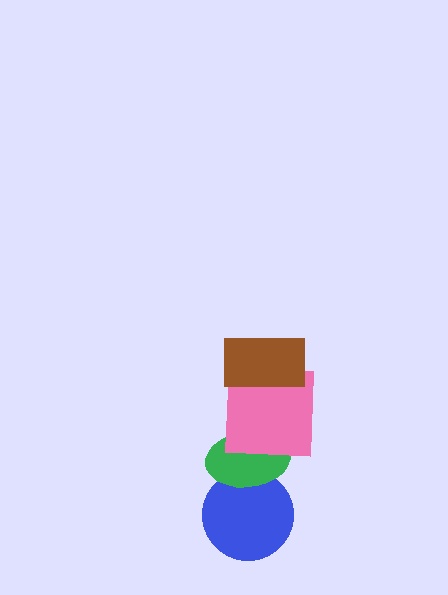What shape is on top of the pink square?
The brown rectangle is on top of the pink square.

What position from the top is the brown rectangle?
The brown rectangle is 1st from the top.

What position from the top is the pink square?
The pink square is 2nd from the top.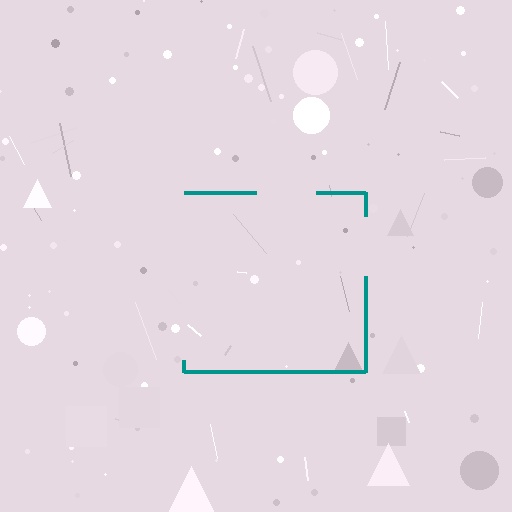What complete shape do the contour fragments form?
The contour fragments form a square.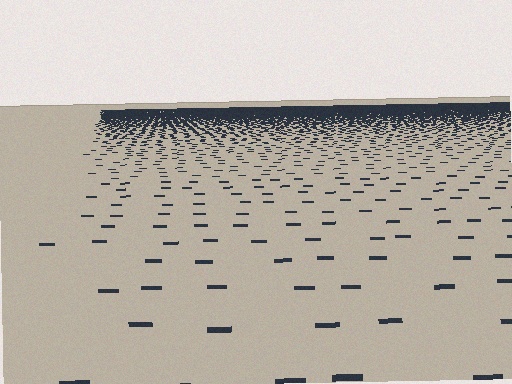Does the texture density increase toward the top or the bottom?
Density increases toward the top.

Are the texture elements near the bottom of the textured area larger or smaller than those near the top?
Larger. Near the bottom, elements are closer to the viewer and appear at a bigger on-screen size.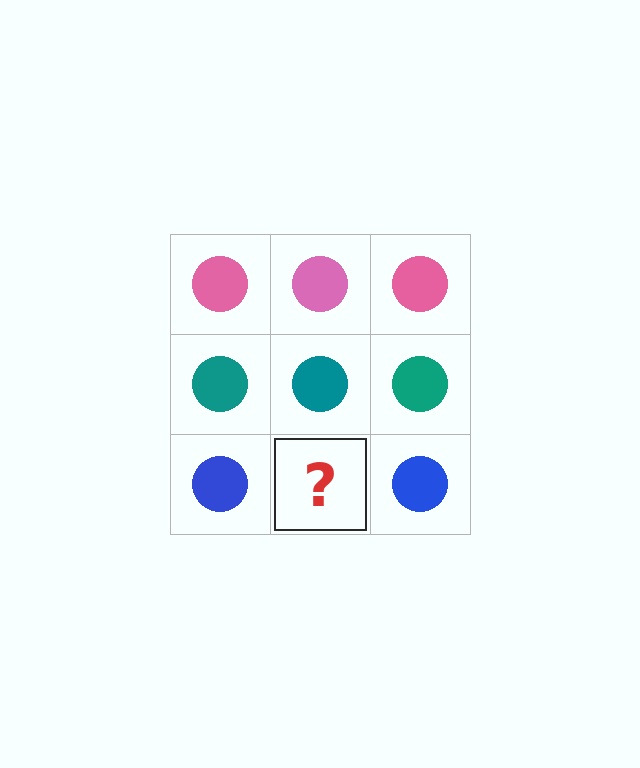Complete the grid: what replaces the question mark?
The question mark should be replaced with a blue circle.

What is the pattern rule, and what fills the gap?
The rule is that each row has a consistent color. The gap should be filled with a blue circle.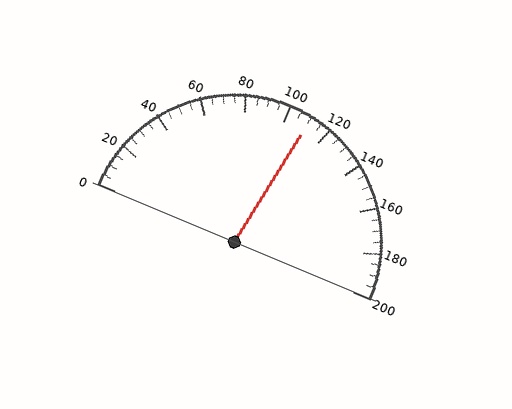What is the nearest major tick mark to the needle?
The nearest major tick mark is 120.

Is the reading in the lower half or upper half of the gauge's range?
The reading is in the upper half of the range (0 to 200).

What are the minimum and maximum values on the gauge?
The gauge ranges from 0 to 200.